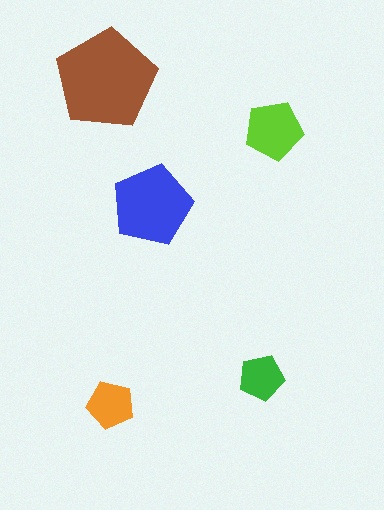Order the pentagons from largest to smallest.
the brown one, the blue one, the lime one, the orange one, the green one.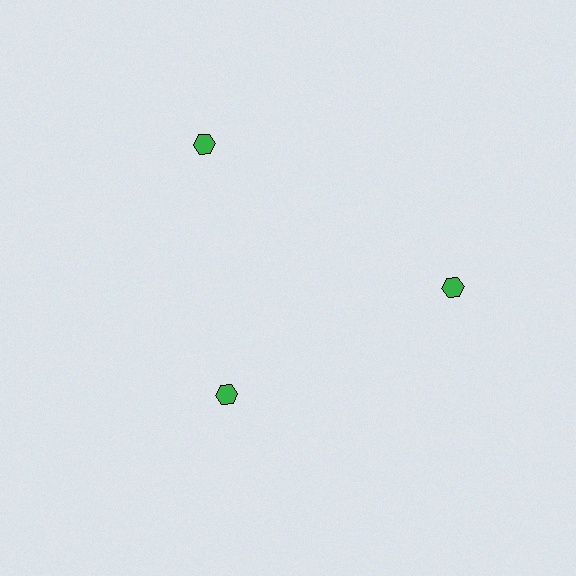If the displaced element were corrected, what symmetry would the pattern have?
It would have 3-fold rotational symmetry — the pattern would map onto itself every 120 degrees.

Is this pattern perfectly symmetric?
No. The 3 green hexagons are arranged in a ring, but one element near the 7 o'clock position is pulled inward toward the center, breaking the 3-fold rotational symmetry.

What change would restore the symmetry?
The symmetry would be restored by moving it outward, back onto the ring so that all 3 hexagons sit at equal angles and equal distance from the center.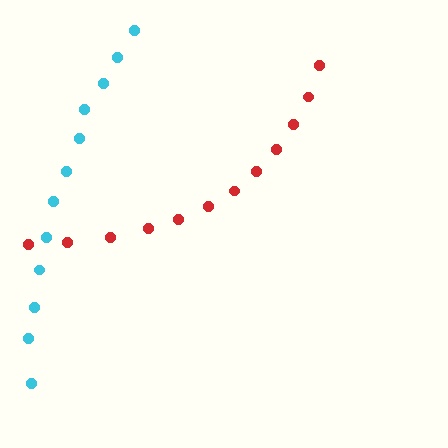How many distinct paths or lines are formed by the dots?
There are 2 distinct paths.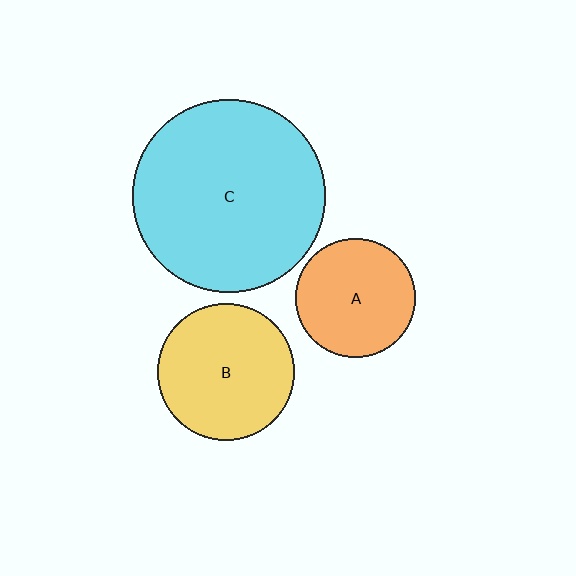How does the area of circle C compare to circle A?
Approximately 2.6 times.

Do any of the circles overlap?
No, none of the circles overlap.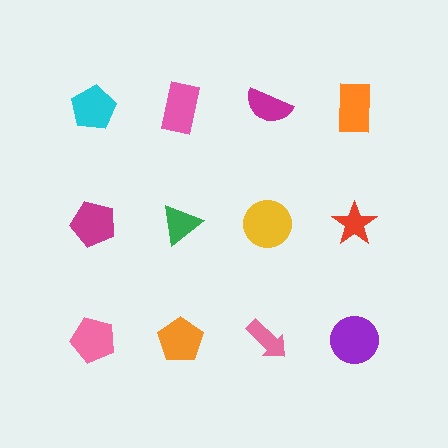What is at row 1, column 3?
A magenta semicircle.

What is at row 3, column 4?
A purple circle.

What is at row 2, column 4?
A red star.